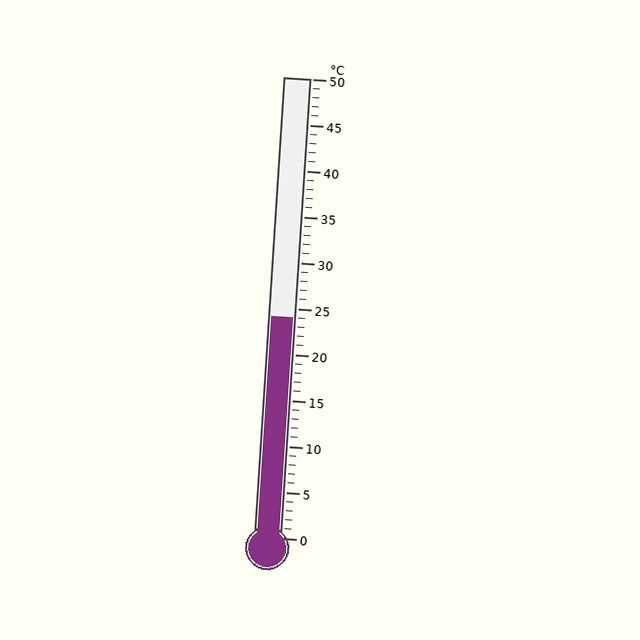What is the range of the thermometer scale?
The thermometer scale ranges from 0°C to 50°C.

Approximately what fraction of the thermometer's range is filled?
The thermometer is filled to approximately 50% of its range.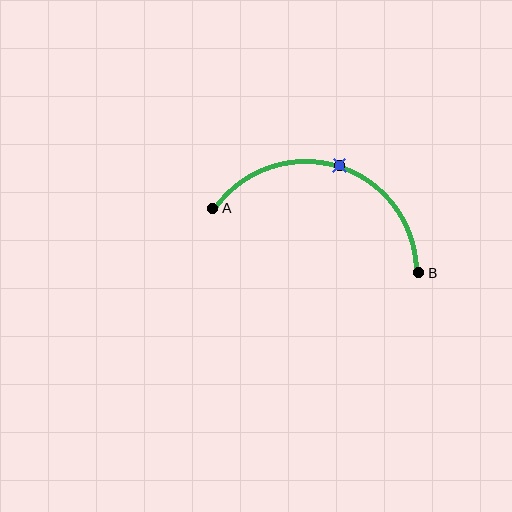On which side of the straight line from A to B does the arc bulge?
The arc bulges above the straight line connecting A and B.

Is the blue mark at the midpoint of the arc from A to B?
Yes. The blue mark lies on the arc at equal arc-length from both A and B — it is the arc midpoint.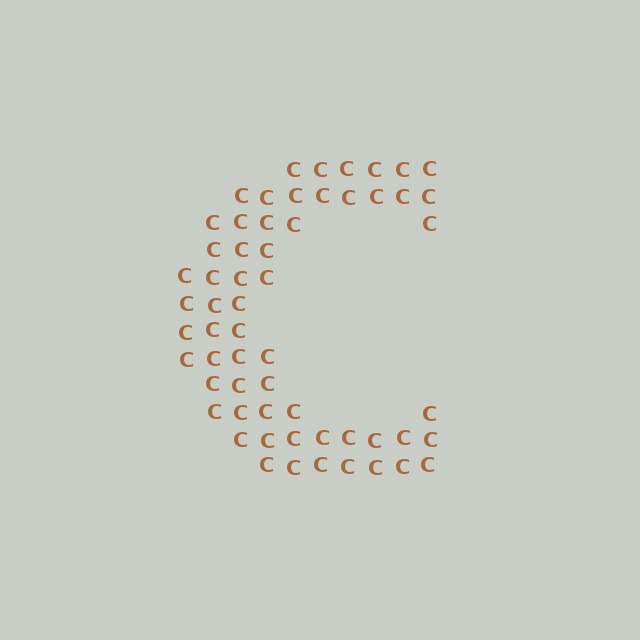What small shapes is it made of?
It is made of small letter C's.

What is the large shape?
The large shape is the letter C.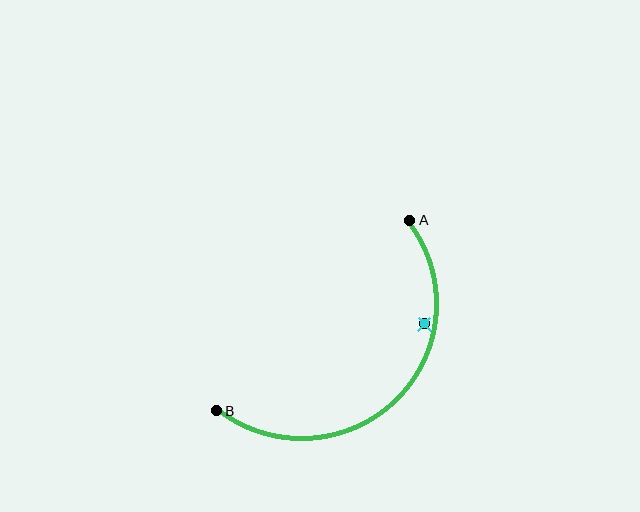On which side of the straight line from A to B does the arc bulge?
The arc bulges below and to the right of the straight line connecting A and B.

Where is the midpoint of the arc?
The arc midpoint is the point on the curve farthest from the straight line joining A and B. It sits below and to the right of that line.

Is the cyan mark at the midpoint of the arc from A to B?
No — the cyan mark does not lie on the arc at all. It sits slightly inside the curve.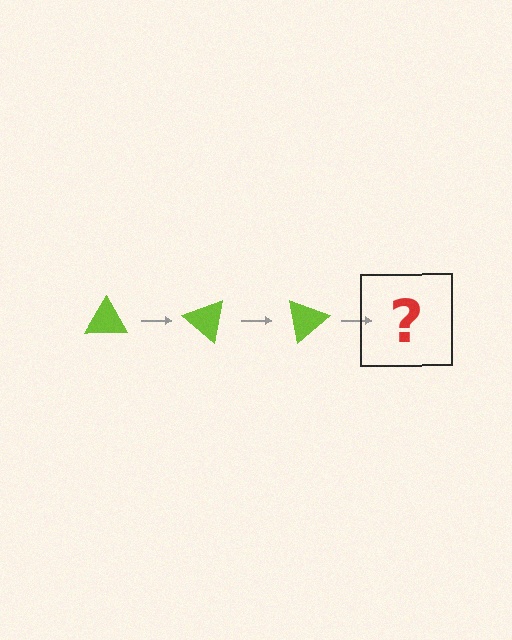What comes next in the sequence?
The next element should be a lime triangle rotated 120 degrees.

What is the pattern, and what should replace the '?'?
The pattern is that the triangle rotates 40 degrees each step. The '?' should be a lime triangle rotated 120 degrees.